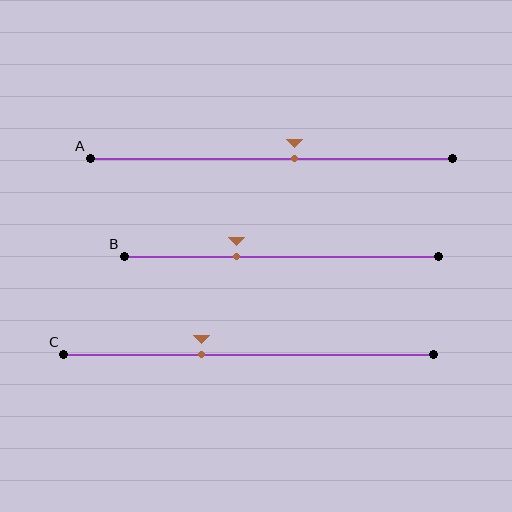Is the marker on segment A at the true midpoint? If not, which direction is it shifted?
No, the marker on segment A is shifted to the right by about 6% of the segment length.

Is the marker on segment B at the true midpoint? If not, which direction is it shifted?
No, the marker on segment B is shifted to the left by about 14% of the segment length.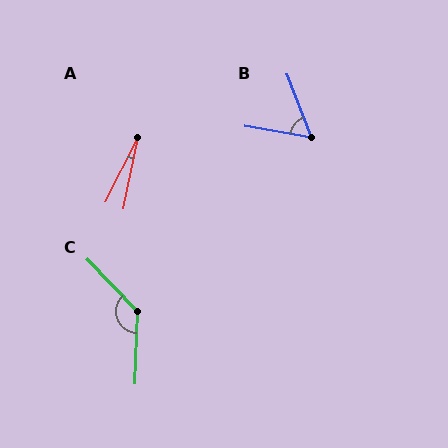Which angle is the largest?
C, at approximately 134 degrees.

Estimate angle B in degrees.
Approximately 59 degrees.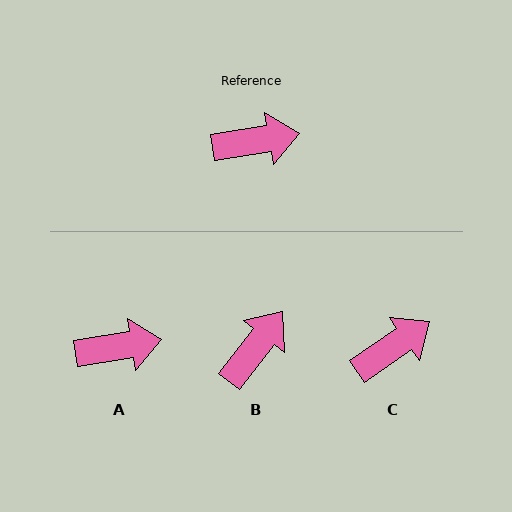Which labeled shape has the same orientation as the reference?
A.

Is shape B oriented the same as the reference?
No, it is off by about 43 degrees.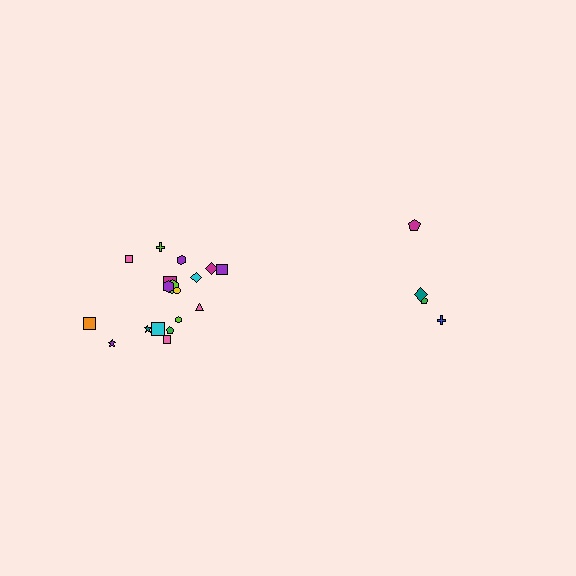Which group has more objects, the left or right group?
The left group.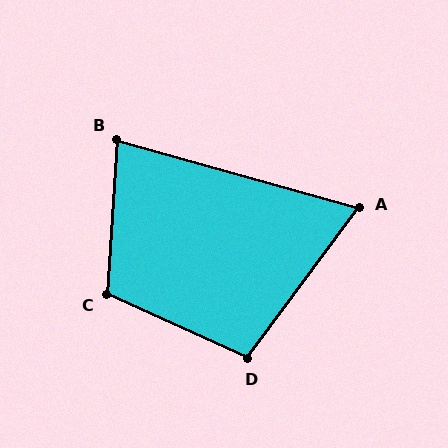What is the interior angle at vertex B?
Approximately 78 degrees (acute).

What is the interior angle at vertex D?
Approximately 102 degrees (obtuse).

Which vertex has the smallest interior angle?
A, at approximately 69 degrees.